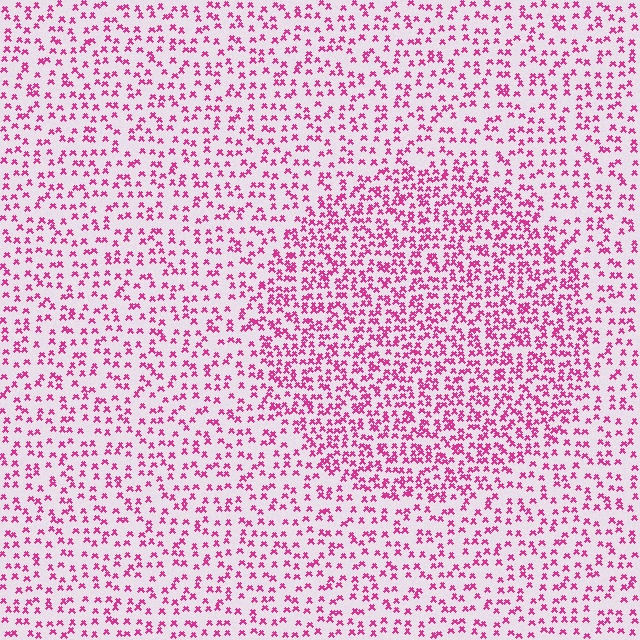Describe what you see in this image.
The image contains small magenta elements arranged at two different densities. A circle-shaped region is visible where the elements are more densely packed than the surrounding area.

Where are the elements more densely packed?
The elements are more densely packed inside the circle boundary.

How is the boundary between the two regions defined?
The boundary is defined by a change in element density (approximately 1.8x ratio). All elements are the same color, size, and shape.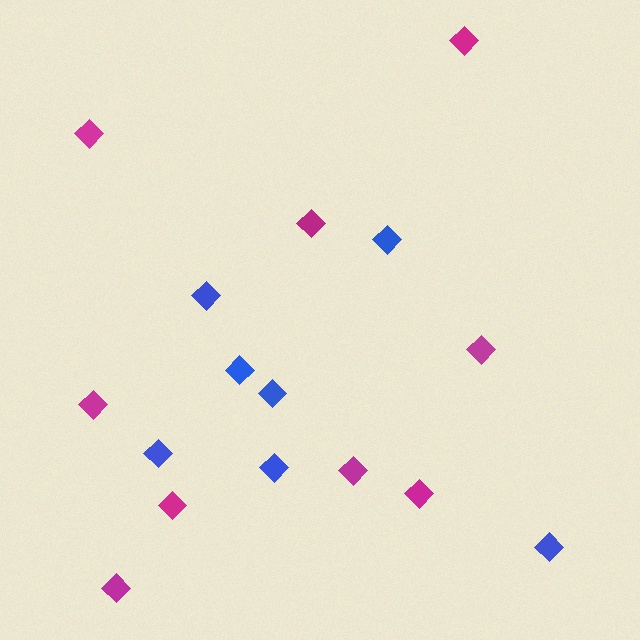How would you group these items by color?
There are 2 groups: one group of magenta diamonds (9) and one group of blue diamonds (7).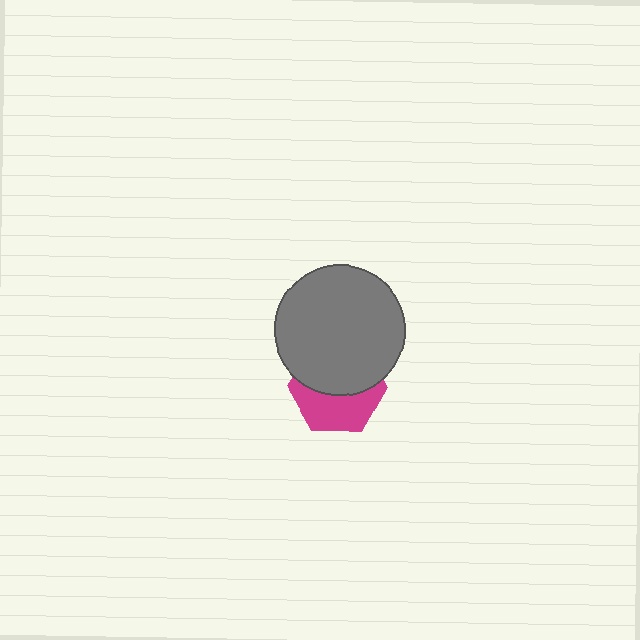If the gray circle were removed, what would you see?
You would see the complete magenta hexagon.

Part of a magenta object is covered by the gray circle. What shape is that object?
It is a hexagon.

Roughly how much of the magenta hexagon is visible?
About half of it is visible (roughly 47%).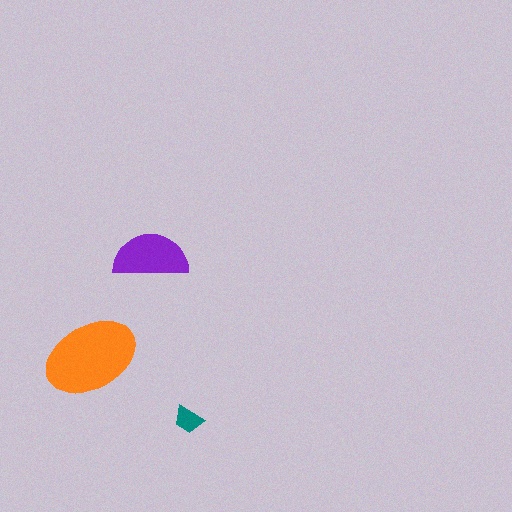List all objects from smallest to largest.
The teal trapezoid, the purple semicircle, the orange ellipse.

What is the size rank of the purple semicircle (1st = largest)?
2nd.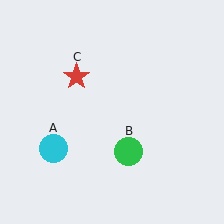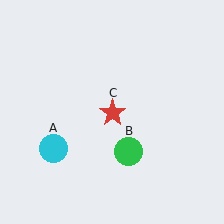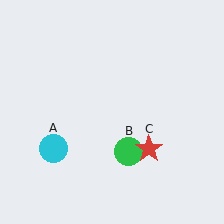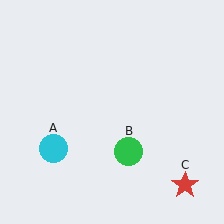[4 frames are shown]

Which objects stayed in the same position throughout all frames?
Cyan circle (object A) and green circle (object B) remained stationary.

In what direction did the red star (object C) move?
The red star (object C) moved down and to the right.